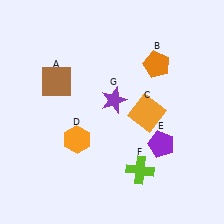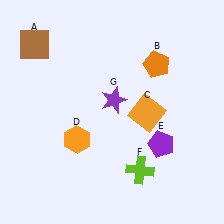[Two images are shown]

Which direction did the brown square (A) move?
The brown square (A) moved up.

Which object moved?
The brown square (A) moved up.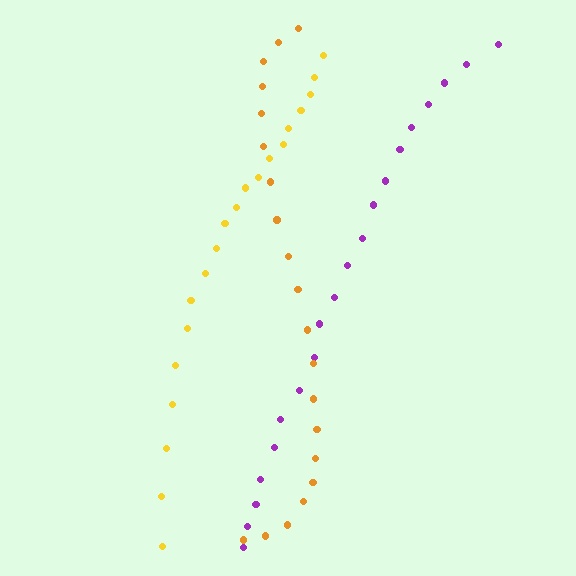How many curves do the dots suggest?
There are 3 distinct paths.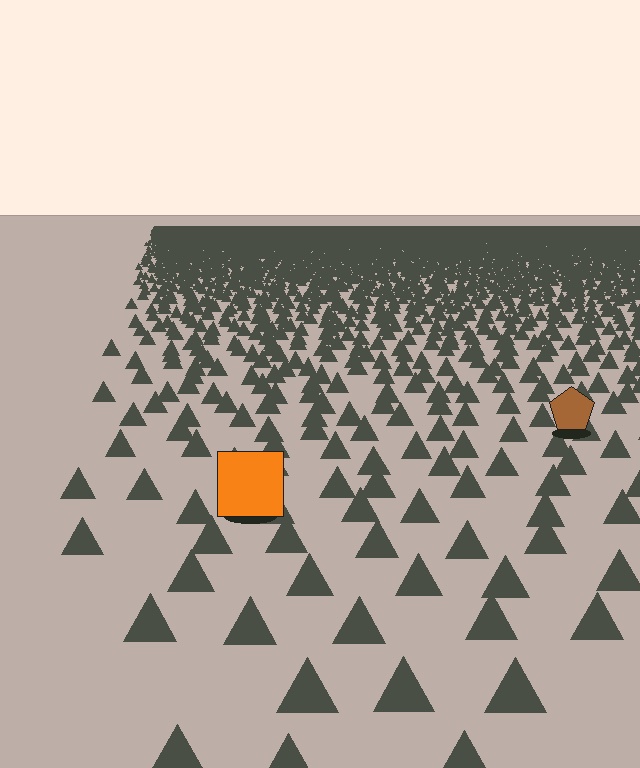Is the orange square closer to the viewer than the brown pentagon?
Yes. The orange square is closer — you can tell from the texture gradient: the ground texture is coarser near it.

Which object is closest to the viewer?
The orange square is closest. The texture marks near it are larger and more spread out.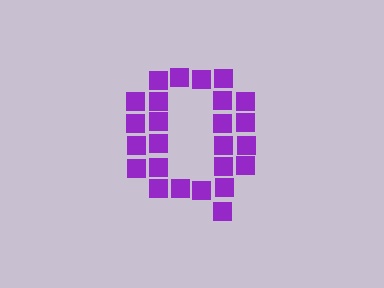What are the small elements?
The small elements are squares.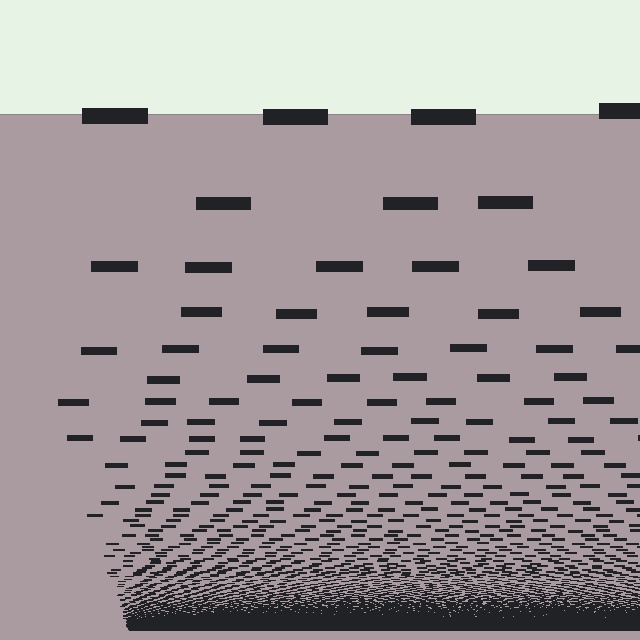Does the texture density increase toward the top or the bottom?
Density increases toward the bottom.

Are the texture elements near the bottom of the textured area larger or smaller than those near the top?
Smaller. The gradient is inverted — elements near the bottom are smaller and denser.